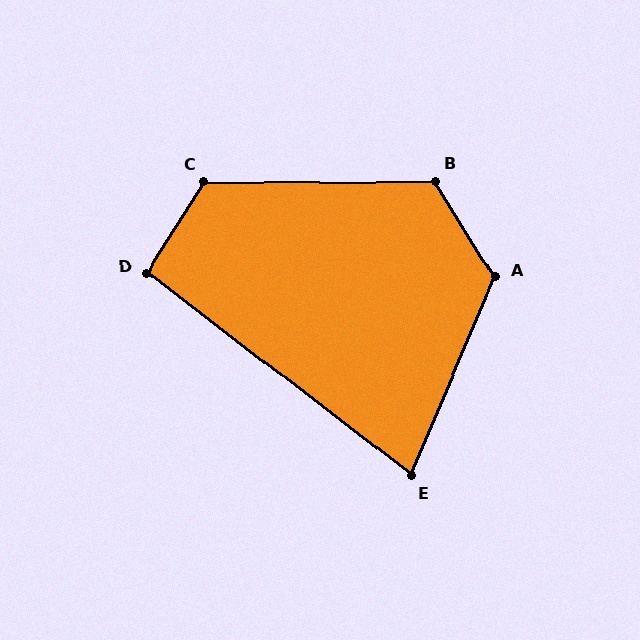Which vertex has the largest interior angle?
A, at approximately 125 degrees.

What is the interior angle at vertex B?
Approximately 122 degrees (obtuse).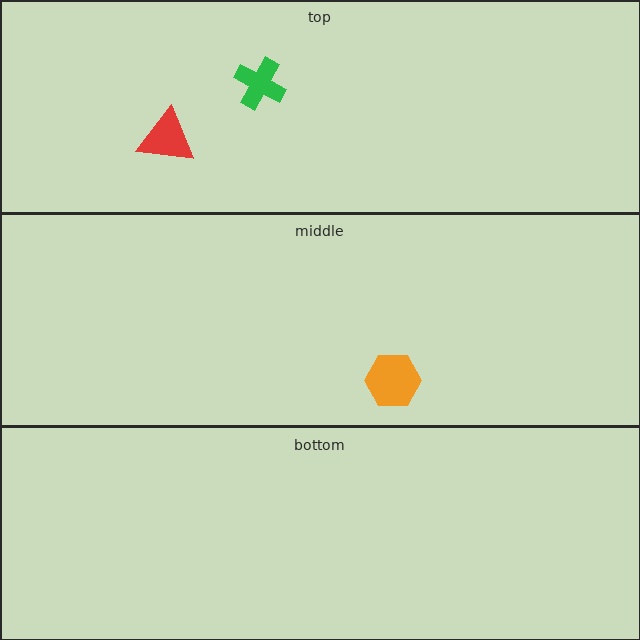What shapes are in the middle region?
The orange hexagon.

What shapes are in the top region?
The green cross, the red triangle.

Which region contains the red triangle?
The top region.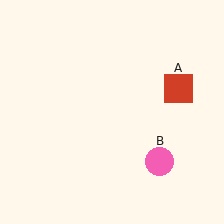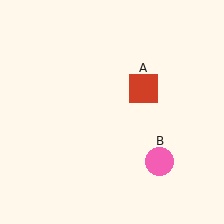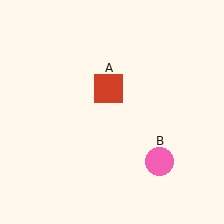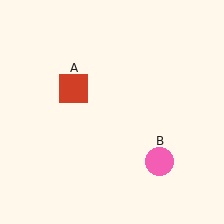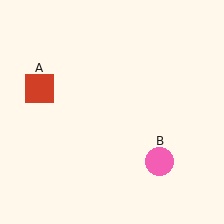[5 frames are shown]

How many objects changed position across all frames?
1 object changed position: red square (object A).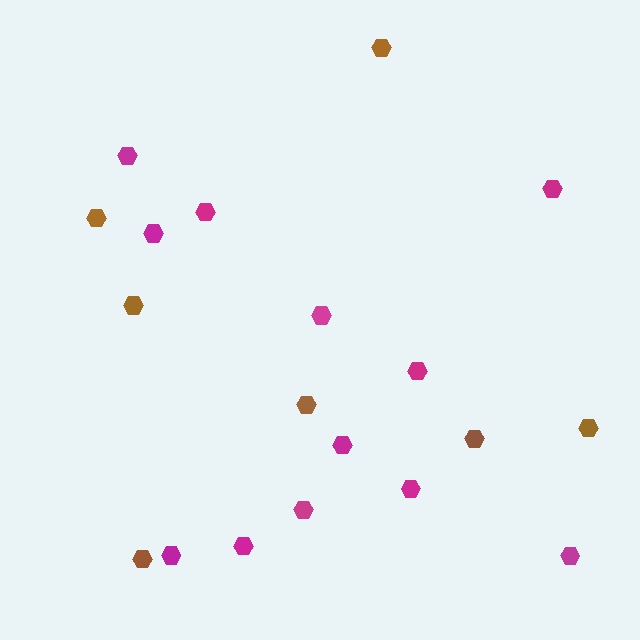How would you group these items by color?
There are 2 groups: one group of brown hexagons (7) and one group of magenta hexagons (12).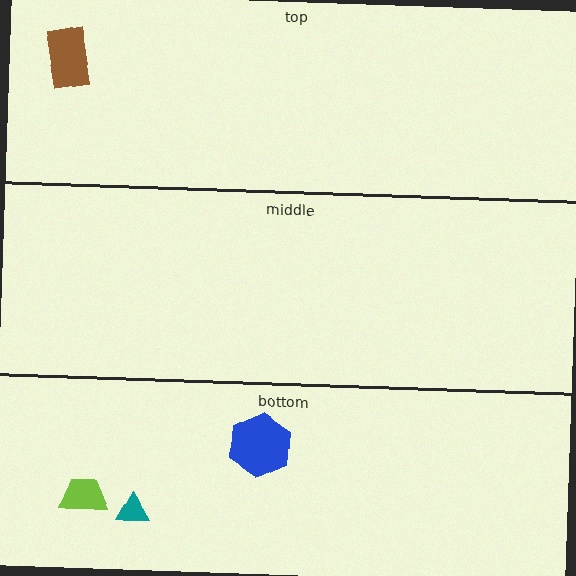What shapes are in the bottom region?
The teal triangle, the lime trapezoid, the blue hexagon.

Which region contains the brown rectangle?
The top region.